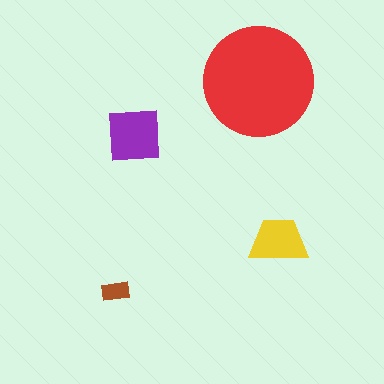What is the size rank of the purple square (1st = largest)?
2nd.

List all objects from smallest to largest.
The brown rectangle, the yellow trapezoid, the purple square, the red circle.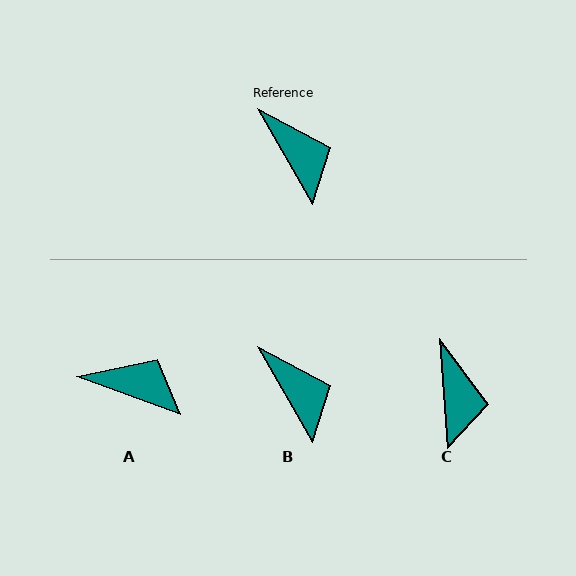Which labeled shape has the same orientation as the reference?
B.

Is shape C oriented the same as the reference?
No, it is off by about 26 degrees.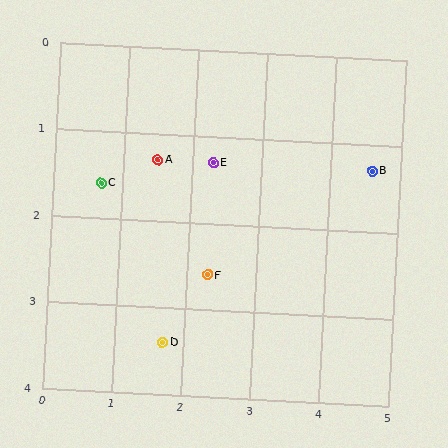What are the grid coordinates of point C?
Point C is at approximately (0.7, 1.6).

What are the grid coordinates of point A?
Point A is at approximately (1.5, 1.3).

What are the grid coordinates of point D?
Point D is at approximately (1.7, 3.4).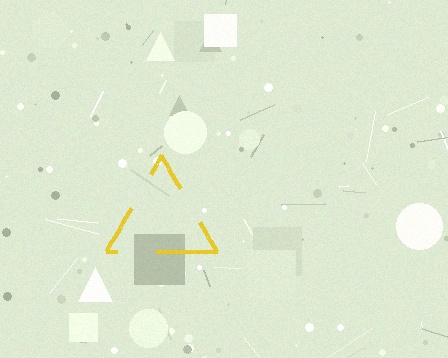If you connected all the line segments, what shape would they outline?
They would outline a triangle.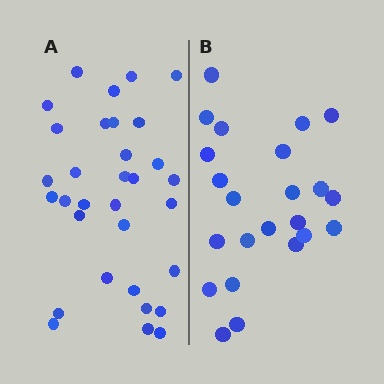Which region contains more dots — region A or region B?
Region A (the left region) has more dots.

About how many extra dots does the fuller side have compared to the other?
Region A has roughly 8 or so more dots than region B.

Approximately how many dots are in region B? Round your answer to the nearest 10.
About 20 dots. (The exact count is 23, which rounds to 20.)